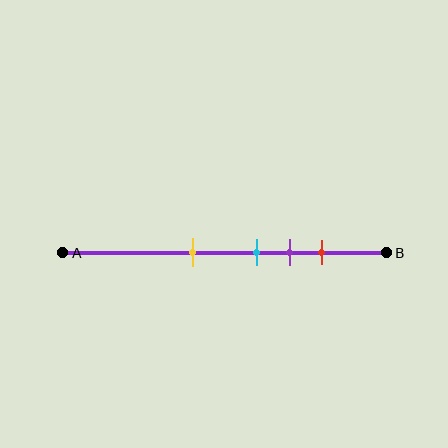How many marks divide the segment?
There are 4 marks dividing the segment.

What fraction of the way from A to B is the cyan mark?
The cyan mark is approximately 60% (0.6) of the way from A to B.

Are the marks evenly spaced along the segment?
No, the marks are not evenly spaced.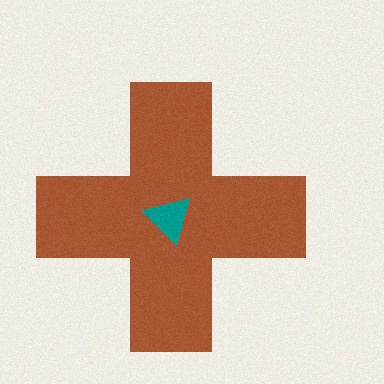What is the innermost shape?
The teal triangle.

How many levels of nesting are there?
2.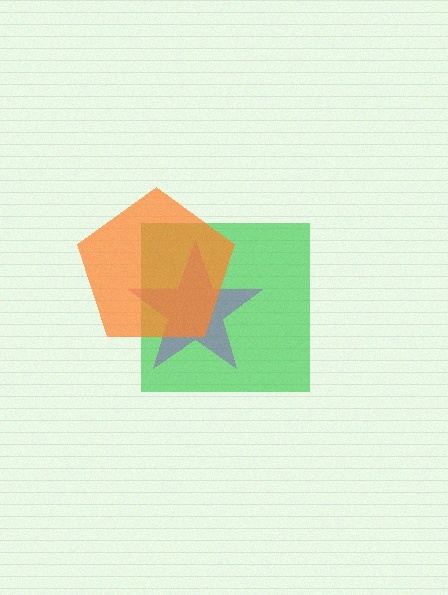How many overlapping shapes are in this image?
There are 3 overlapping shapes in the image.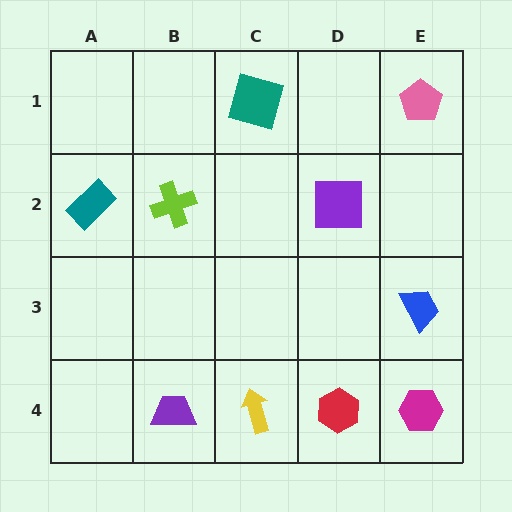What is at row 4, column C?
A yellow arrow.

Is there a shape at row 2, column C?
No, that cell is empty.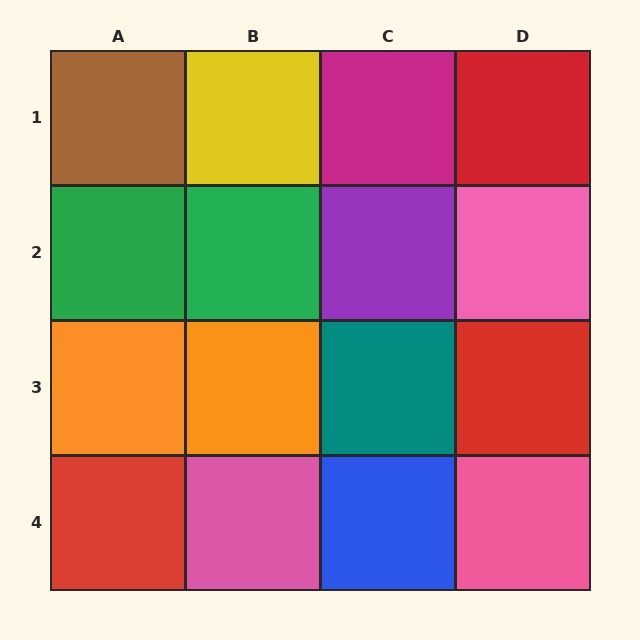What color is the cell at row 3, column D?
Red.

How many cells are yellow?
1 cell is yellow.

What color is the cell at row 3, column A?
Orange.